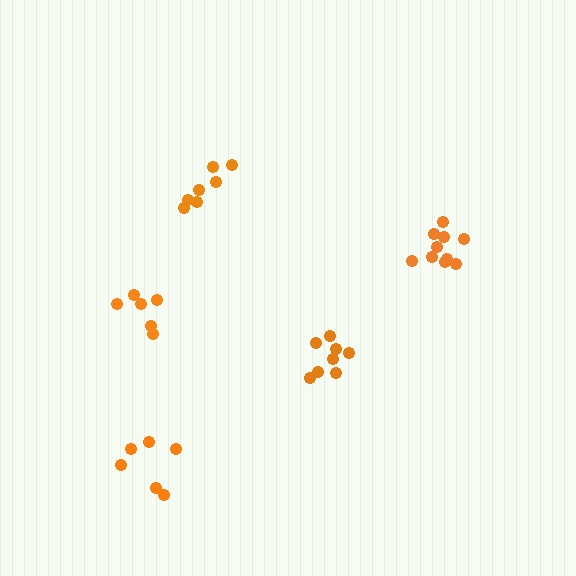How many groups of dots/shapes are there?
There are 5 groups.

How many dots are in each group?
Group 1: 7 dots, Group 2: 8 dots, Group 3: 6 dots, Group 4: 10 dots, Group 5: 6 dots (37 total).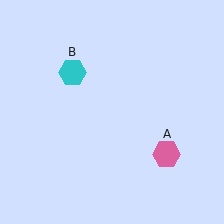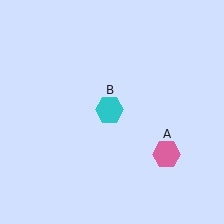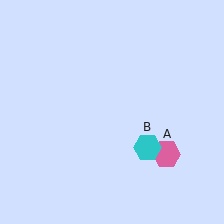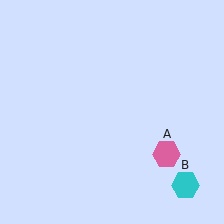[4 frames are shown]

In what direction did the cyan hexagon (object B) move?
The cyan hexagon (object B) moved down and to the right.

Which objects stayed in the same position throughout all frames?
Pink hexagon (object A) remained stationary.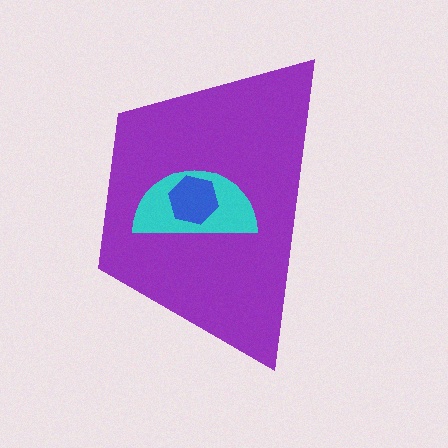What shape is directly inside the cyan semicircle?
The blue hexagon.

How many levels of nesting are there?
3.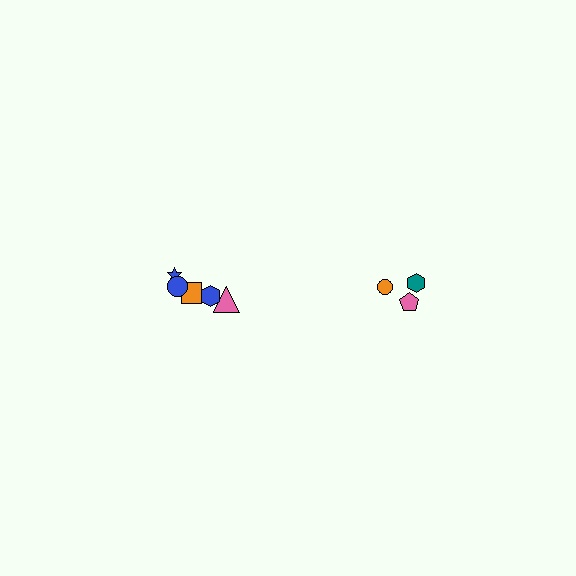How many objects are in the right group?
There are 3 objects.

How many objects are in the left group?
There are 5 objects.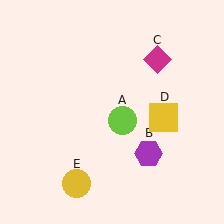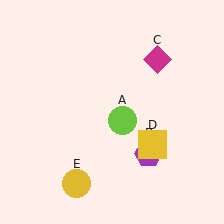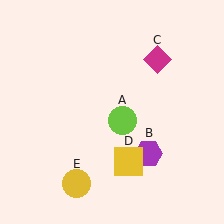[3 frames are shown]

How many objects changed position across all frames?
1 object changed position: yellow square (object D).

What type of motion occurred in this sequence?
The yellow square (object D) rotated clockwise around the center of the scene.